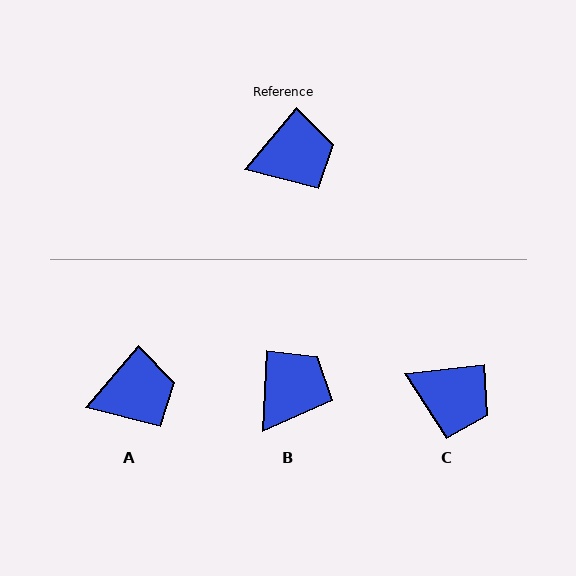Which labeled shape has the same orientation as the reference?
A.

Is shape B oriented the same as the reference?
No, it is off by about 37 degrees.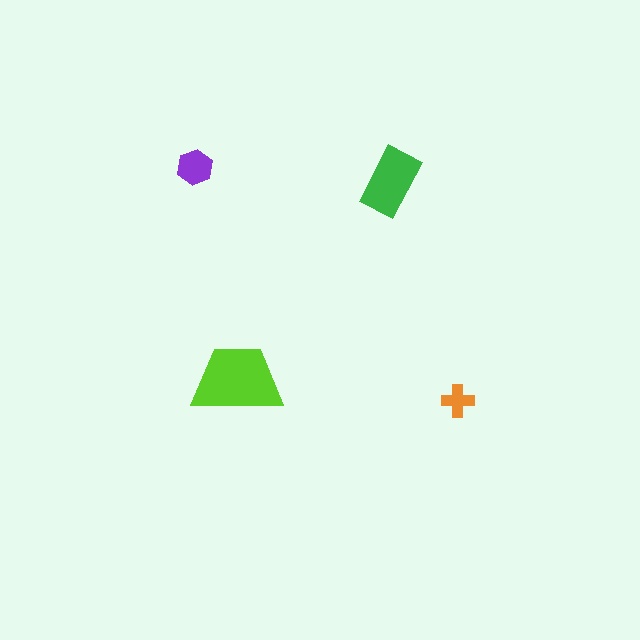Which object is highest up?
The purple hexagon is topmost.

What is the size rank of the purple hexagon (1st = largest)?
3rd.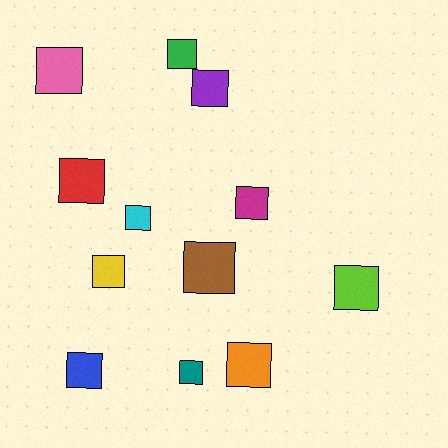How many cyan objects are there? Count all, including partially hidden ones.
There is 1 cyan object.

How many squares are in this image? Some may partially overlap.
There are 12 squares.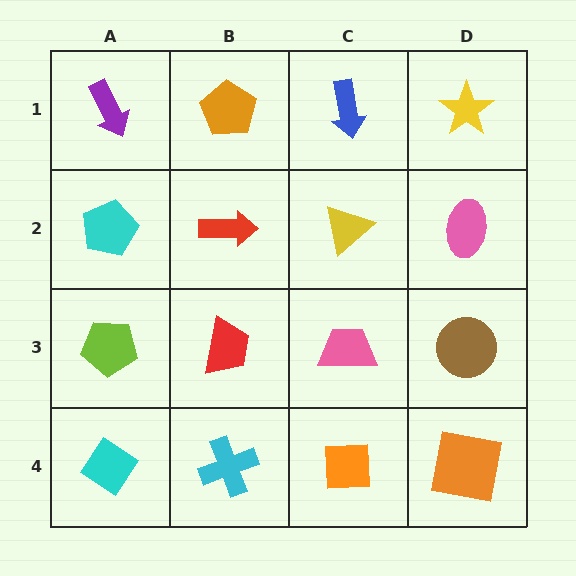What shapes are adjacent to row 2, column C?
A blue arrow (row 1, column C), a pink trapezoid (row 3, column C), a red arrow (row 2, column B), a pink ellipse (row 2, column D).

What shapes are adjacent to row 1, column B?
A red arrow (row 2, column B), a purple arrow (row 1, column A), a blue arrow (row 1, column C).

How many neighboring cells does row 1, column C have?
3.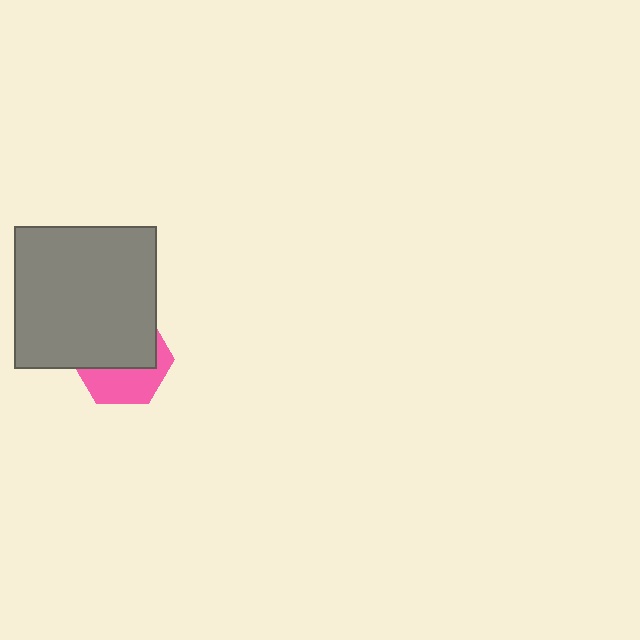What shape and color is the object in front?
The object in front is a gray square.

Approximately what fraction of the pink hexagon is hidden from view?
Roughly 59% of the pink hexagon is hidden behind the gray square.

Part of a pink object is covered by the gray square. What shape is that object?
It is a hexagon.